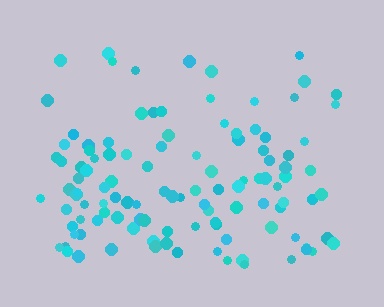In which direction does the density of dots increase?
From top to bottom, with the bottom side densest.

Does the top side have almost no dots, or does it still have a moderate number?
Still a moderate number, just noticeably fewer than the bottom.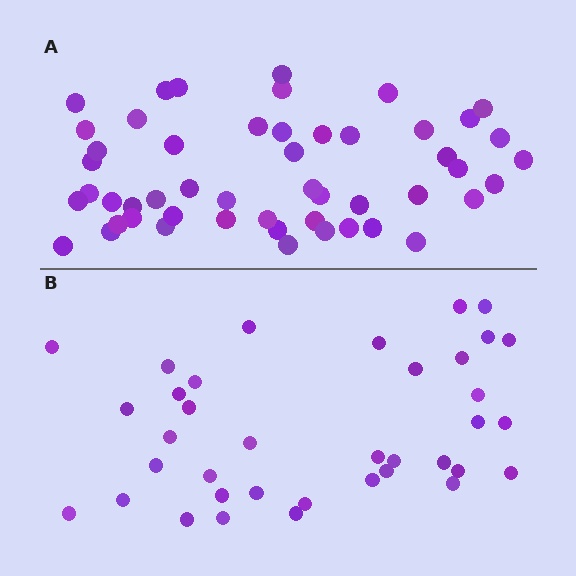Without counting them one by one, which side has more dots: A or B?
Region A (the top region) has more dots.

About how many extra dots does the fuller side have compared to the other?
Region A has approximately 15 more dots than region B.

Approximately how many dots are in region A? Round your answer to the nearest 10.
About 50 dots. (The exact count is 51, which rounds to 50.)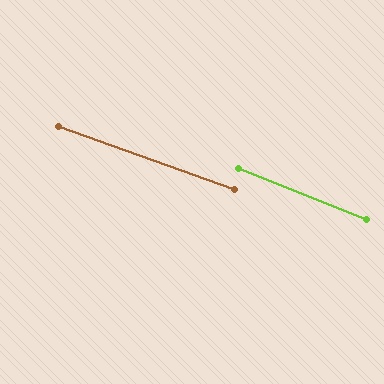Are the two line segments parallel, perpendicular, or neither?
Parallel — their directions differ by only 2.0°.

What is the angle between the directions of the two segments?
Approximately 2 degrees.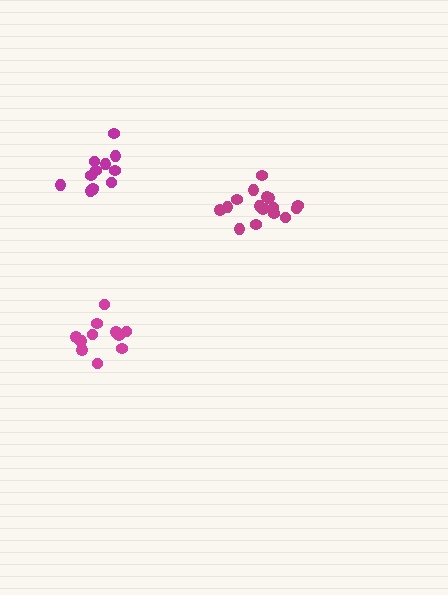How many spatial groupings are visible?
There are 3 spatial groupings.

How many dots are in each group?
Group 1: 17 dots, Group 2: 12 dots, Group 3: 12 dots (41 total).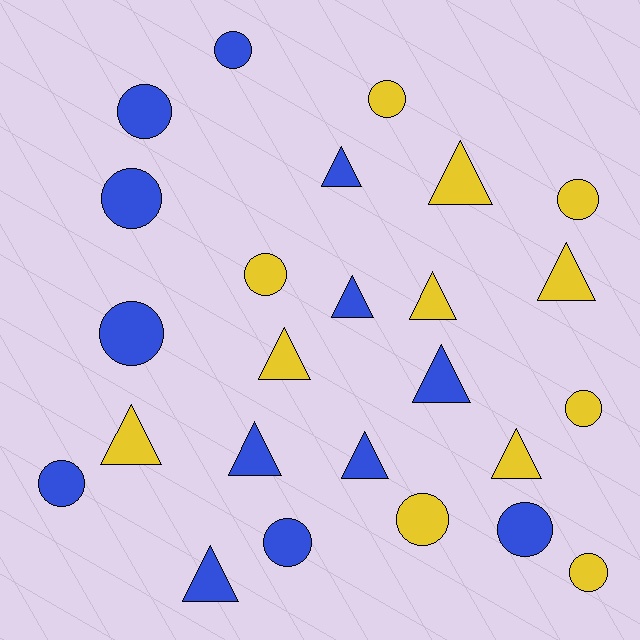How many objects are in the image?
There are 25 objects.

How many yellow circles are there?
There are 6 yellow circles.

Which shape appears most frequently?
Circle, with 13 objects.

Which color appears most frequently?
Blue, with 13 objects.